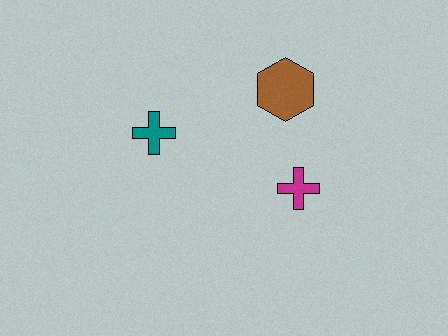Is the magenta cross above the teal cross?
No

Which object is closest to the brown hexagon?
The magenta cross is closest to the brown hexagon.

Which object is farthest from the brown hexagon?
The teal cross is farthest from the brown hexagon.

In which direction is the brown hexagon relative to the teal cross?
The brown hexagon is to the right of the teal cross.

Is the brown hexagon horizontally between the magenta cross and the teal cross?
Yes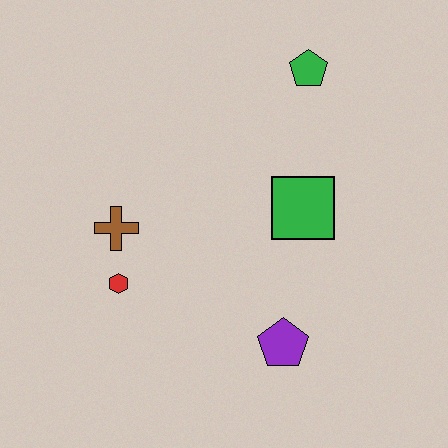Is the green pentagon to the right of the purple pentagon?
Yes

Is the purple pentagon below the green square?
Yes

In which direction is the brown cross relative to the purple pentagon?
The brown cross is to the left of the purple pentagon.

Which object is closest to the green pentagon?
The green square is closest to the green pentagon.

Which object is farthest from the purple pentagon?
The green pentagon is farthest from the purple pentagon.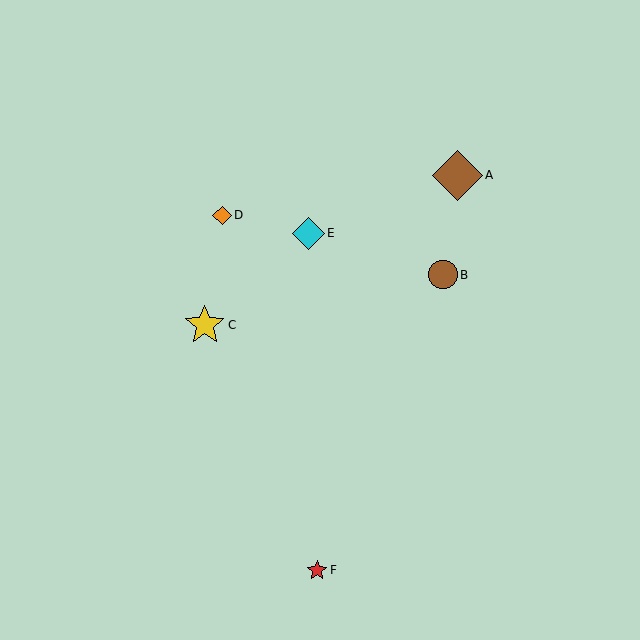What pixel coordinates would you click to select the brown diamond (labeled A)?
Click at (458, 176) to select the brown diamond A.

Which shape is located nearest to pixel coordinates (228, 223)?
The orange diamond (labeled D) at (222, 215) is nearest to that location.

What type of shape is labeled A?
Shape A is a brown diamond.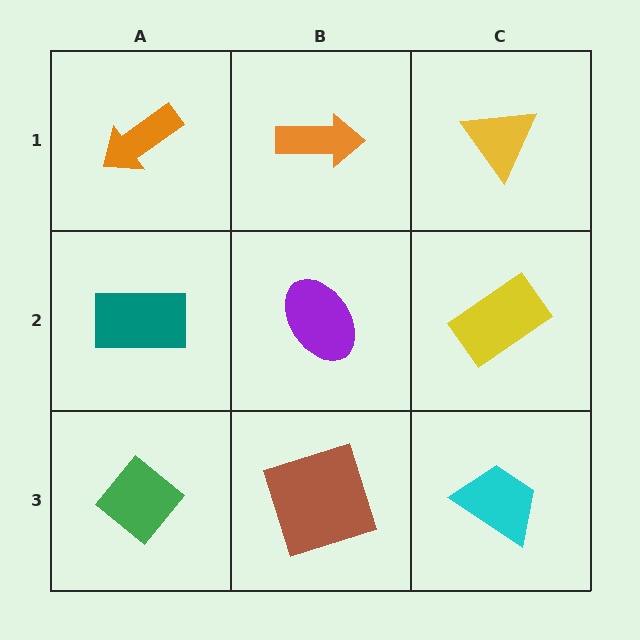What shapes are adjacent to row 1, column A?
A teal rectangle (row 2, column A), an orange arrow (row 1, column B).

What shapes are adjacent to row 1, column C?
A yellow rectangle (row 2, column C), an orange arrow (row 1, column B).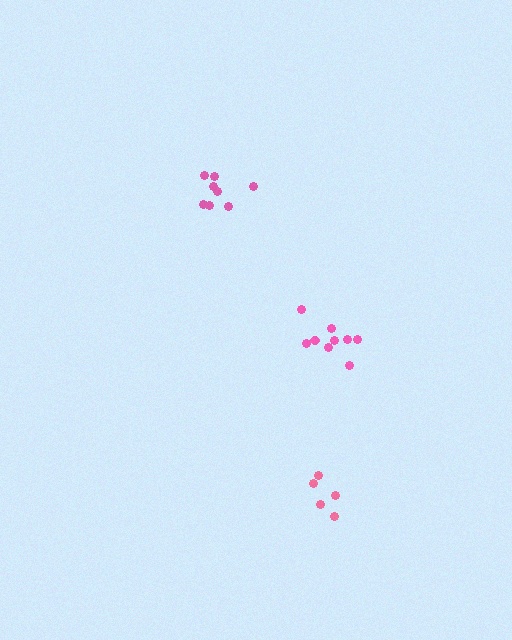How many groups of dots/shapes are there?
There are 3 groups.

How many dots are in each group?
Group 1: 5 dots, Group 2: 9 dots, Group 3: 8 dots (22 total).